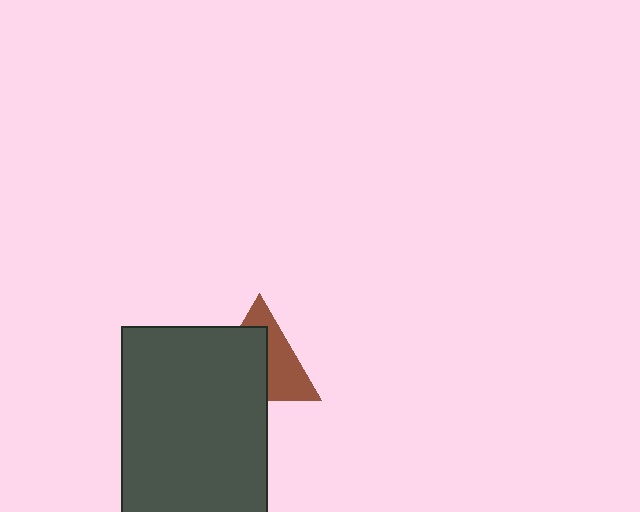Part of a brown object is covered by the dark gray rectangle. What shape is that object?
It is a triangle.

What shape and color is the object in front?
The object in front is a dark gray rectangle.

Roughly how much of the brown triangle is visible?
About half of it is visible (roughly 46%).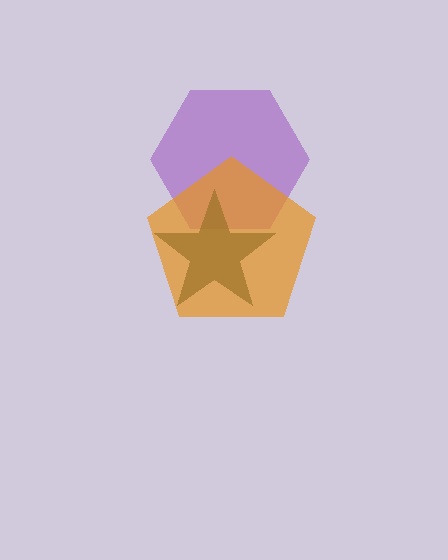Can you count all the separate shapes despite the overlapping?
Yes, there are 3 separate shapes.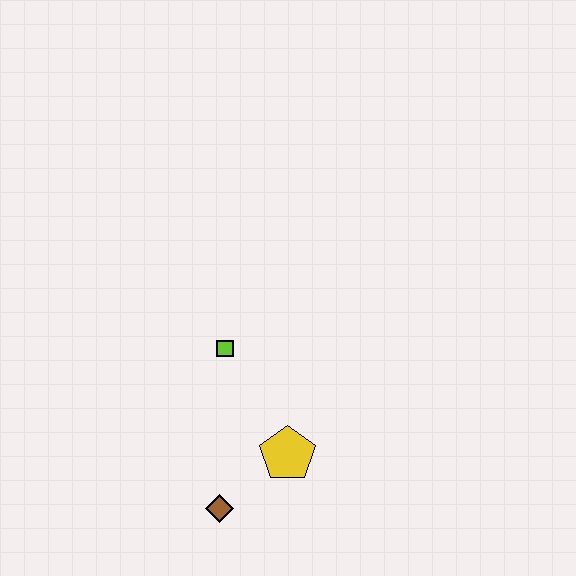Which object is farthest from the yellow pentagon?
The lime square is farthest from the yellow pentagon.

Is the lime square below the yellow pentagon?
No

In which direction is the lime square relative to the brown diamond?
The lime square is above the brown diamond.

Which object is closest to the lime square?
The yellow pentagon is closest to the lime square.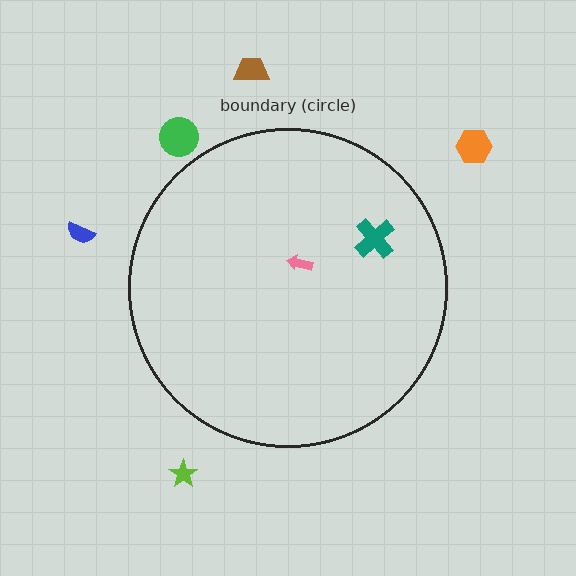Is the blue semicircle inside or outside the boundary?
Outside.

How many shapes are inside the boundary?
2 inside, 5 outside.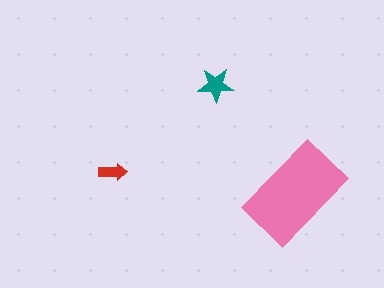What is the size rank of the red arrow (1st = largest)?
3rd.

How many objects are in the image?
There are 3 objects in the image.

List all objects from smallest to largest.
The red arrow, the teal star, the pink rectangle.